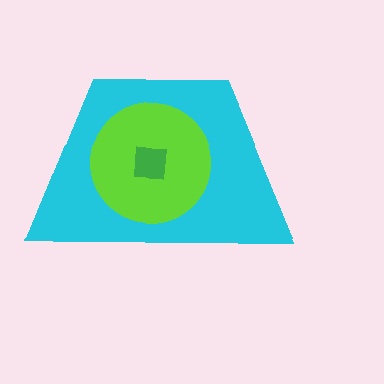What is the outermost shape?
The cyan trapezoid.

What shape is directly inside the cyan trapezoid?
The lime circle.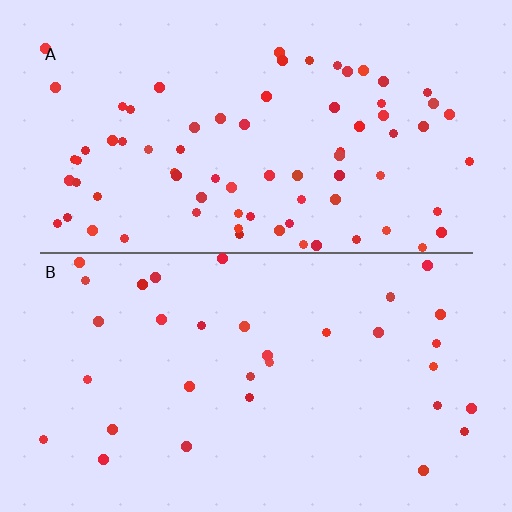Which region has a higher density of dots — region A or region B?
A (the top).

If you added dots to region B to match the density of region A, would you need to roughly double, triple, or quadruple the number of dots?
Approximately double.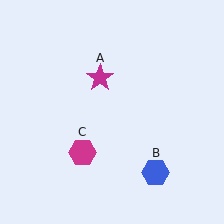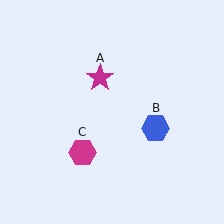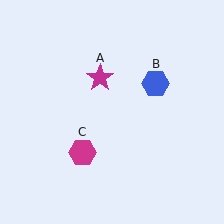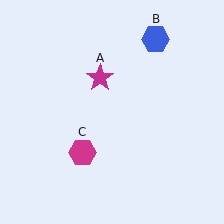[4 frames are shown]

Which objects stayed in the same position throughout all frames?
Magenta star (object A) and magenta hexagon (object C) remained stationary.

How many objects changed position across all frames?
1 object changed position: blue hexagon (object B).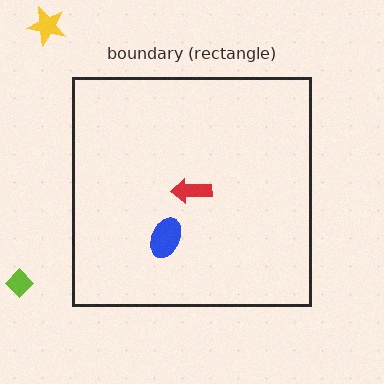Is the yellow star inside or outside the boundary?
Outside.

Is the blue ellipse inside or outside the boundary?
Inside.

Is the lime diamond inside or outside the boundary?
Outside.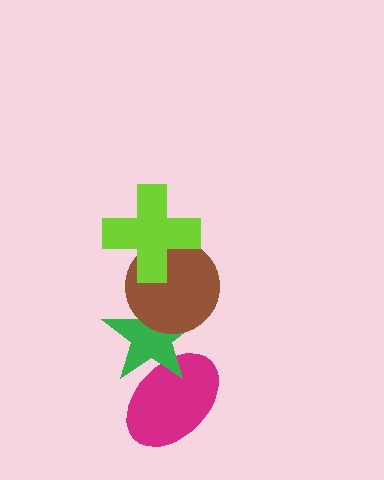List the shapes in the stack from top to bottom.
From top to bottom: the lime cross, the brown circle, the green star, the magenta ellipse.